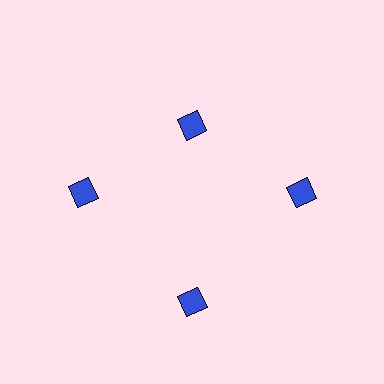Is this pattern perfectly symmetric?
No. The 4 blue diamonds are arranged in a ring, but one element near the 12 o'clock position is pulled inward toward the center, breaking the 4-fold rotational symmetry.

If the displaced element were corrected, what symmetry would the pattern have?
It would have 4-fold rotational symmetry — the pattern would map onto itself every 90 degrees.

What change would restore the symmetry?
The symmetry would be restored by moving it outward, back onto the ring so that all 4 diamonds sit at equal angles and equal distance from the center.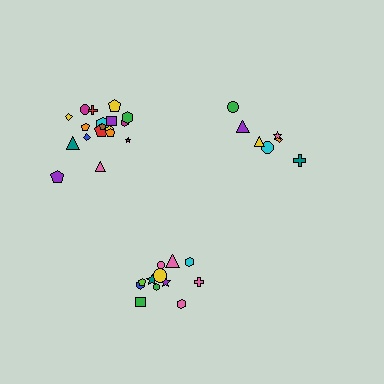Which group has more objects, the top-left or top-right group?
The top-left group.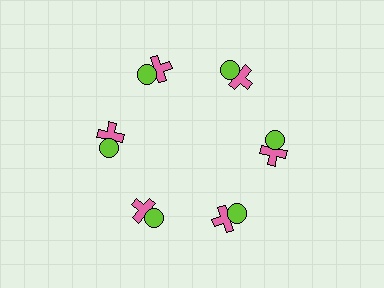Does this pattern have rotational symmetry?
Yes, this pattern has 6-fold rotational symmetry. It looks the same after rotating 60 degrees around the center.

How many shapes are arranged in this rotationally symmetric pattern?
There are 12 shapes, arranged in 6 groups of 2.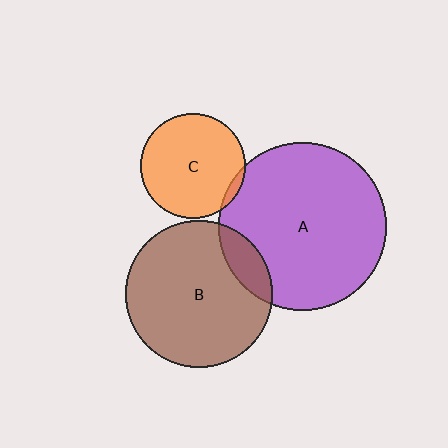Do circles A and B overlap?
Yes.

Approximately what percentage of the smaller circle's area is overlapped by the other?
Approximately 15%.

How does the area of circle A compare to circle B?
Approximately 1.3 times.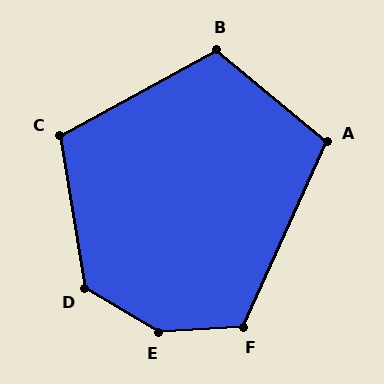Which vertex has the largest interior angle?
E, at approximately 146 degrees.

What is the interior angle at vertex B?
Approximately 112 degrees (obtuse).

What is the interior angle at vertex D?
Approximately 130 degrees (obtuse).